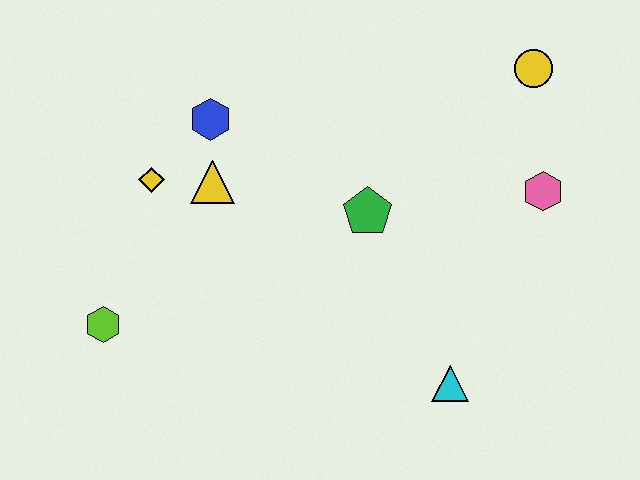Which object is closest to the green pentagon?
The yellow triangle is closest to the green pentagon.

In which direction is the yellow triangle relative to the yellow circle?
The yellow triangle is to the left of the yellow circle.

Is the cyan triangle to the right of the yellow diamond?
Yes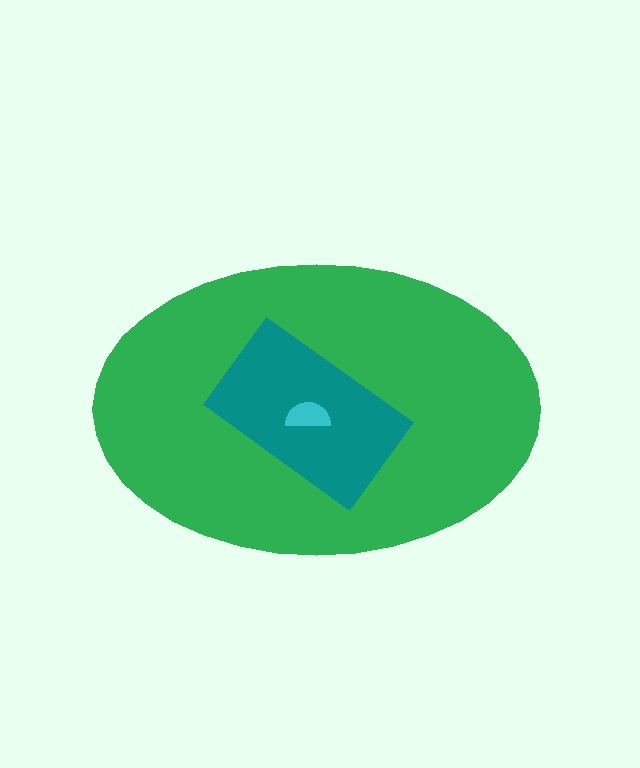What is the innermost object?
The cyan semicircle.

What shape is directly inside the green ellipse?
The teal rectangle.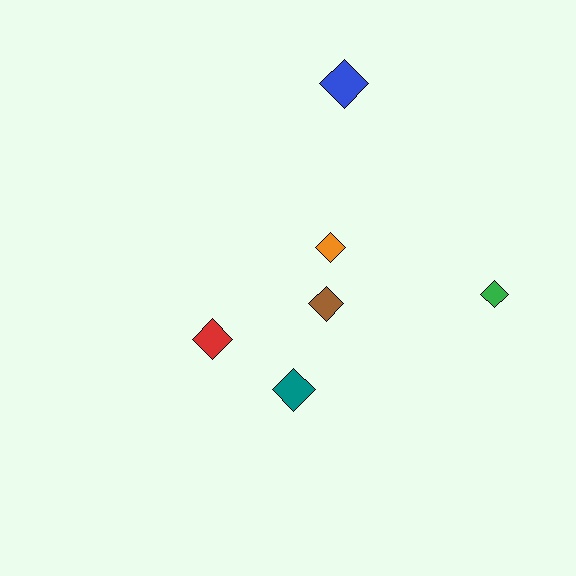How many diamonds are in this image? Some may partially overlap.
There are 6 diamonds.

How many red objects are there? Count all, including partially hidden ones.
There is 1 red object.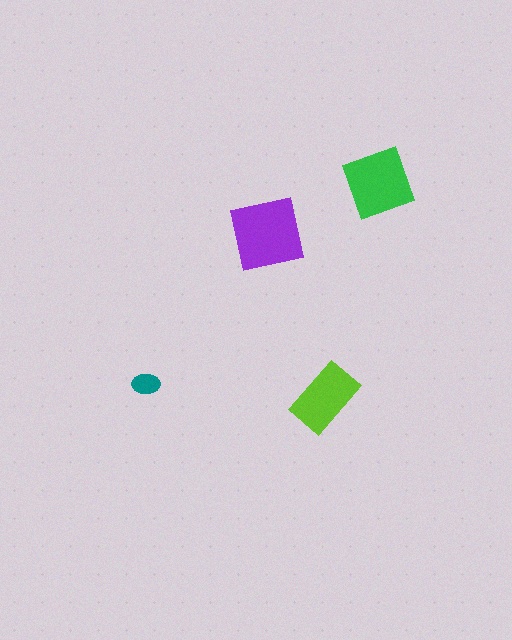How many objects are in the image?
There are 4 objects in the image.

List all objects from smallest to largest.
The teal ellipse, the lime rectangle, the green diamond, the purple square.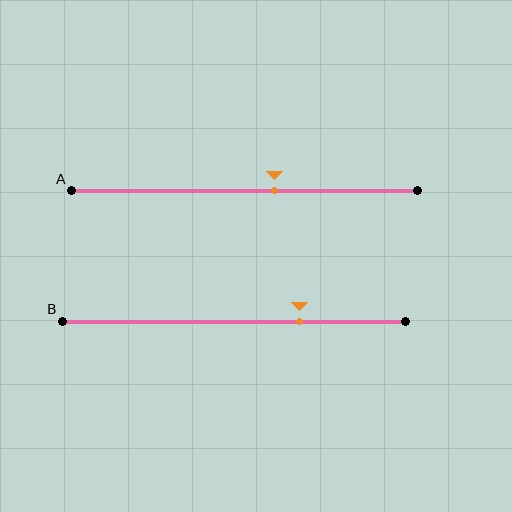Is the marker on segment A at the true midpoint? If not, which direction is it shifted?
No, the marker on segment A is shifted to the right by about 9% of the segment length.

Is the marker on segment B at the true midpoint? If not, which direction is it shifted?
No, the marker on segment B is shifted to the right by about 19% of the segment length.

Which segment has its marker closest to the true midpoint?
Segment A has its marker closest to the true midpoint.